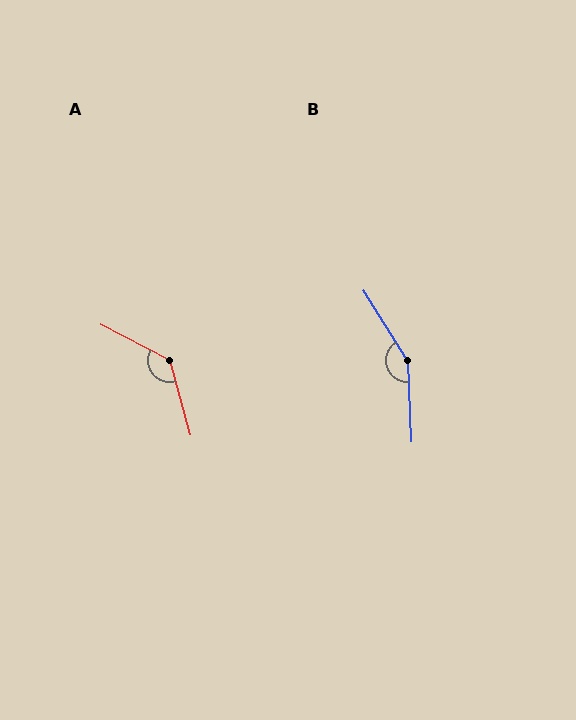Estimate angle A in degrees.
Approximately 133 degrees.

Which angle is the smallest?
A, at approximately 133 degrees.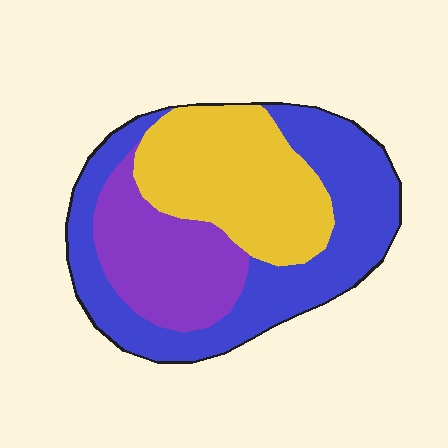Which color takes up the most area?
Blue, at roughly 45%.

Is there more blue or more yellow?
Blue.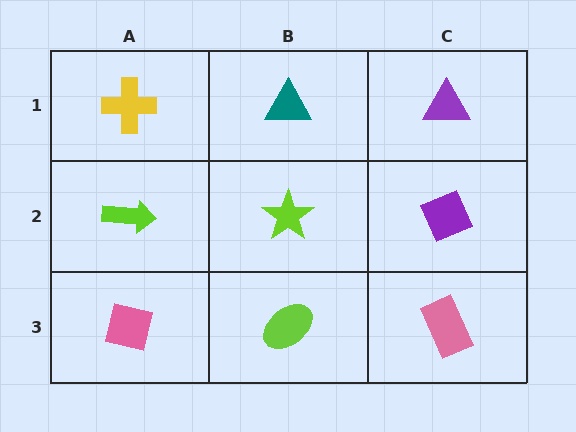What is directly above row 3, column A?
A lime arrow.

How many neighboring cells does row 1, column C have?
2.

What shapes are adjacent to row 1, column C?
A purple diamond (row 2, column C), a teal triangle (row 1, column B).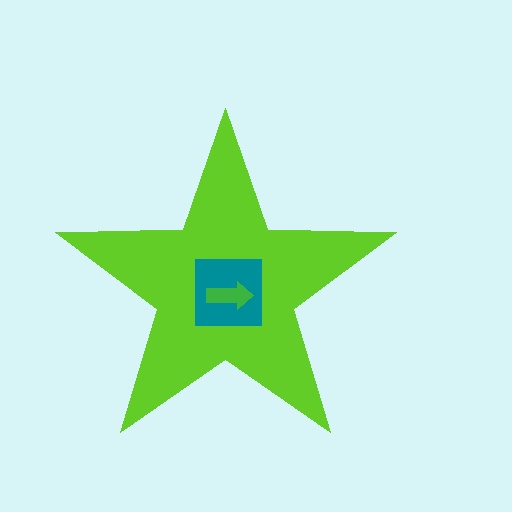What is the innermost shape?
The green arrow.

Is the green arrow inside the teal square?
Yes.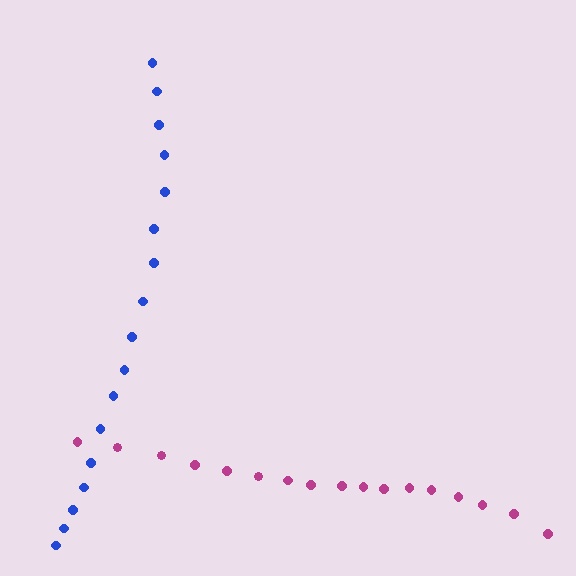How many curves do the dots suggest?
There are 2 distinct paths.